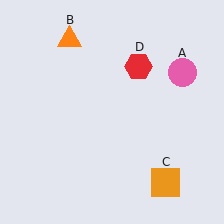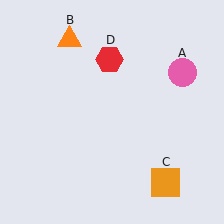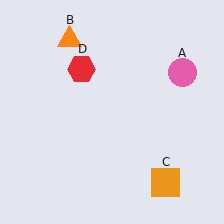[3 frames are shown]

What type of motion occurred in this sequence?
The red hexagon (object D) rotated counterclockwise around the center of the scene.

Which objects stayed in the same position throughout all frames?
Pink circle (object A) and orange triangle (object B) and orange square (object C) remained stationary.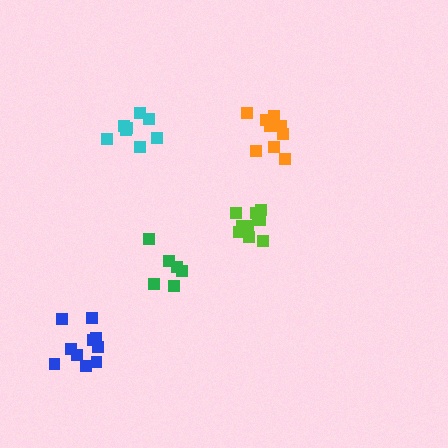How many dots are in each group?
Group 1: 10 dots, Group 2: 9 dots, Group 3: 6 dots, Group 4: 8 dots, Group 5: 11 dots (44 total).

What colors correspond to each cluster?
The clusters are colored: lime, orange, green, cyan, blue.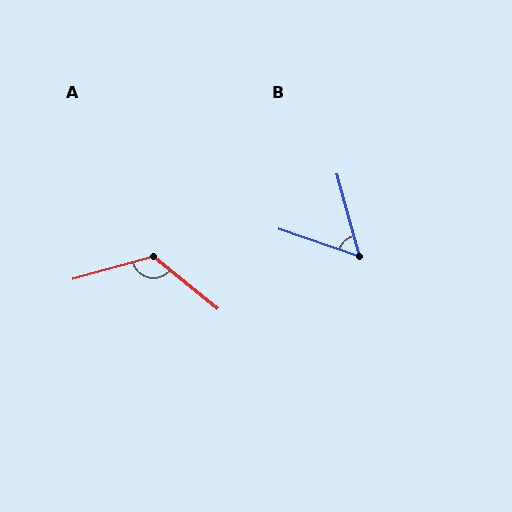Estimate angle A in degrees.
Approximately 125 degrees.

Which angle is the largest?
A, at approximately 125 degrees.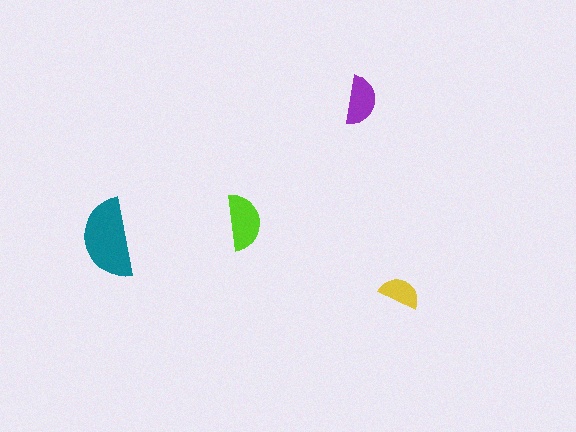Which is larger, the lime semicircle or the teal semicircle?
The teal one.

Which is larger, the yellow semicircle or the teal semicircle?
The teal one.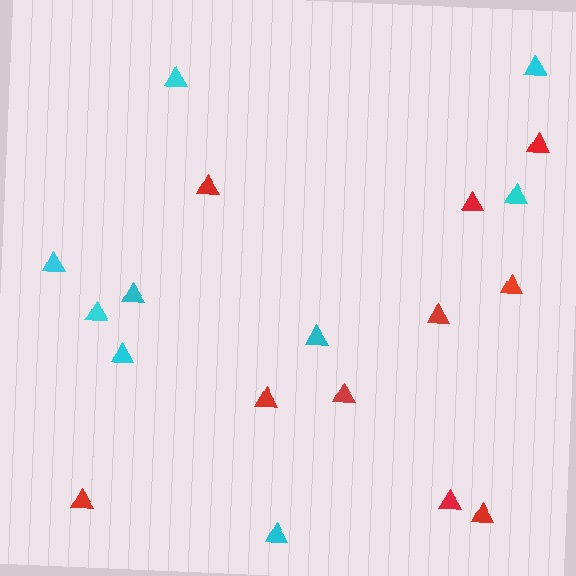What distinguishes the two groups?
There are 2 groups: one group of red triangles (10) and one group of cyan triangles (9).